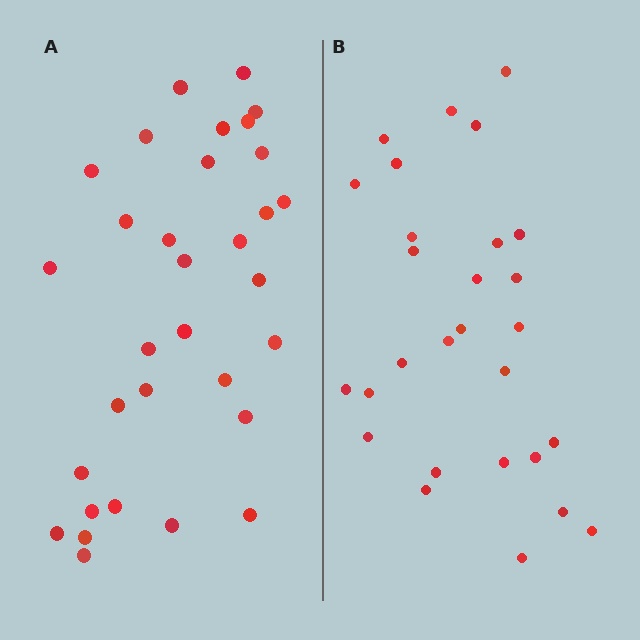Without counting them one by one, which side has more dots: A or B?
Region A (the left region) has more dots.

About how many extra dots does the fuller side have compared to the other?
Region A has about 4 more dots than region B.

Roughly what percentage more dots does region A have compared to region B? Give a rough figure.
About 15% more.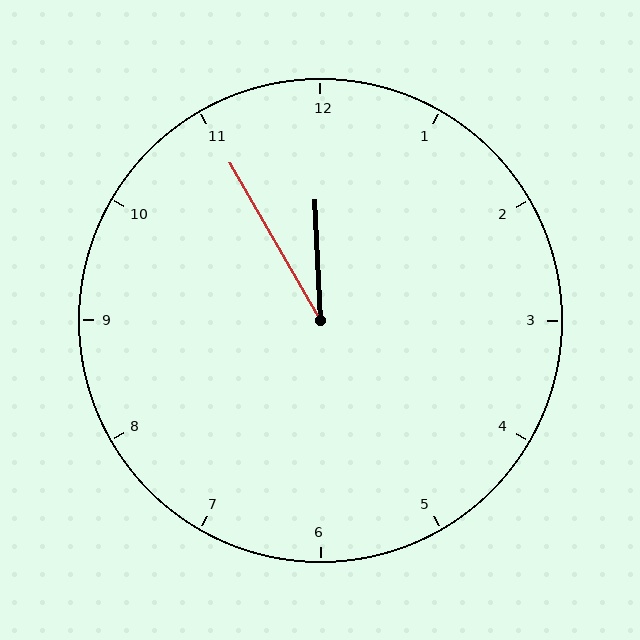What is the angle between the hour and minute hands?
Approximately 28 degrees.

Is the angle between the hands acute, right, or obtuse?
It is acute.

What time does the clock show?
11:55.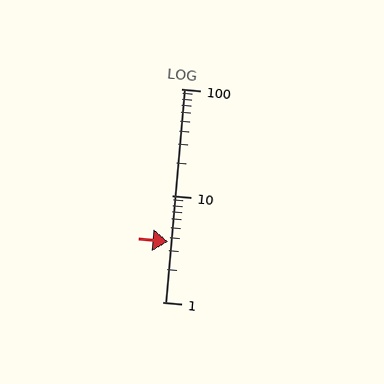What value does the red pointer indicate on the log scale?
The pointer indicates approximately 3.7.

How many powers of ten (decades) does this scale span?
The scale spans 2 decades, from 1 to 100.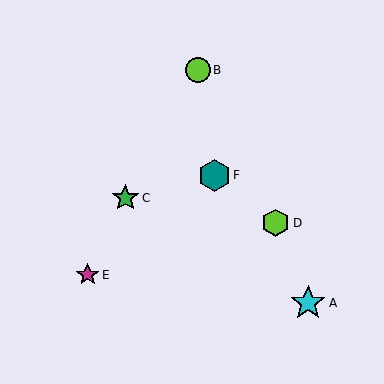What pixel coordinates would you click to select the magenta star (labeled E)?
Click at (88, 275) to select the magenta star E.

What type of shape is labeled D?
Shape D is a lime hexagon.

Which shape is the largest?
The cyan star (labeled A) is the largest.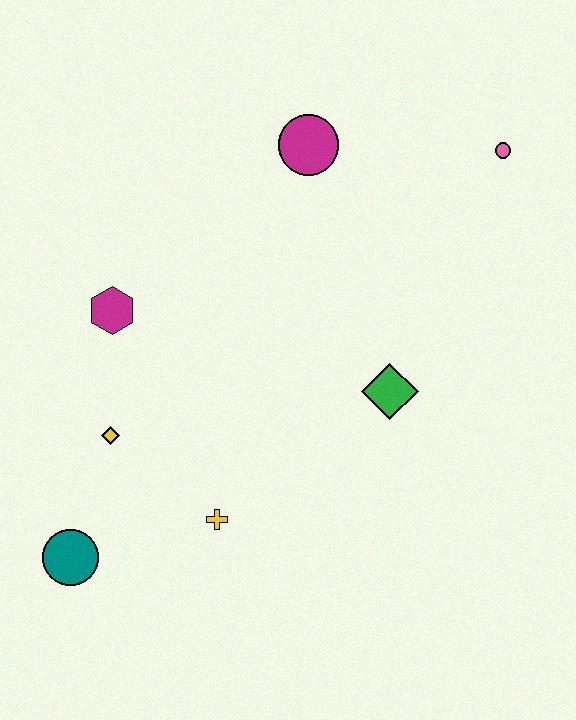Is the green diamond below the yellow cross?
No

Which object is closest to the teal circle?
The yellow diamond is closest to the teal circle.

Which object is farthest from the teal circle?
The pink circle is farthest from the teal circle.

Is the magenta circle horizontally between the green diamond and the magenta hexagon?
Yes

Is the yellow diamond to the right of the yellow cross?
No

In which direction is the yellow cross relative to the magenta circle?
The yellow cross is below the magenta circle.